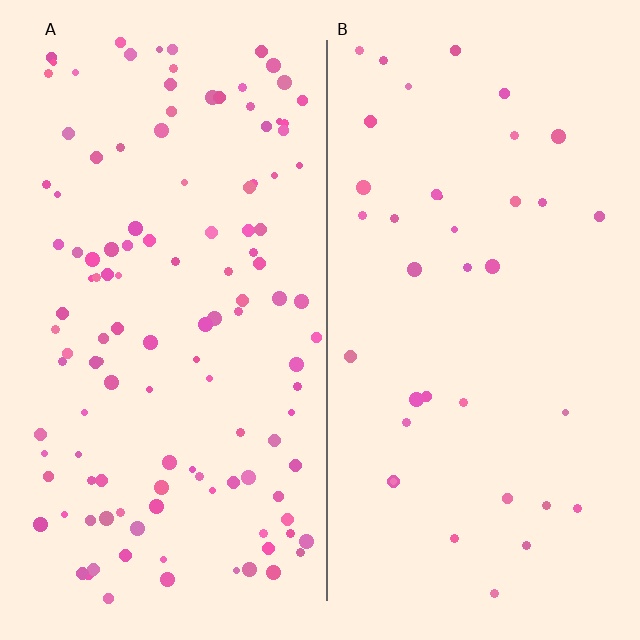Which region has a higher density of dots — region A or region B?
A (the left).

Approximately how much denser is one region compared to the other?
Approximately 3.3× — region A over region B.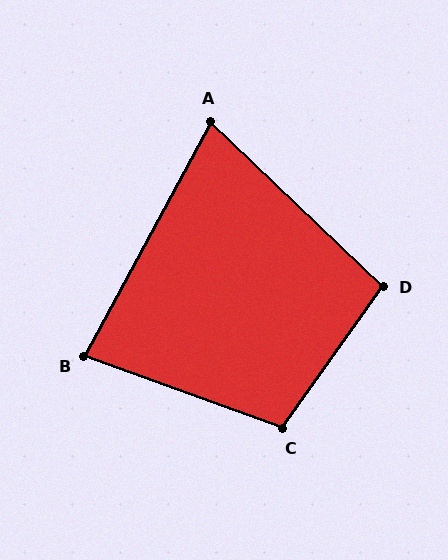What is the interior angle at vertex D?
Approximately 98 degrees (obtuse).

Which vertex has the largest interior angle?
C, at approximately 106 degrees.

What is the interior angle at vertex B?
Approximately 82 degrees (acute).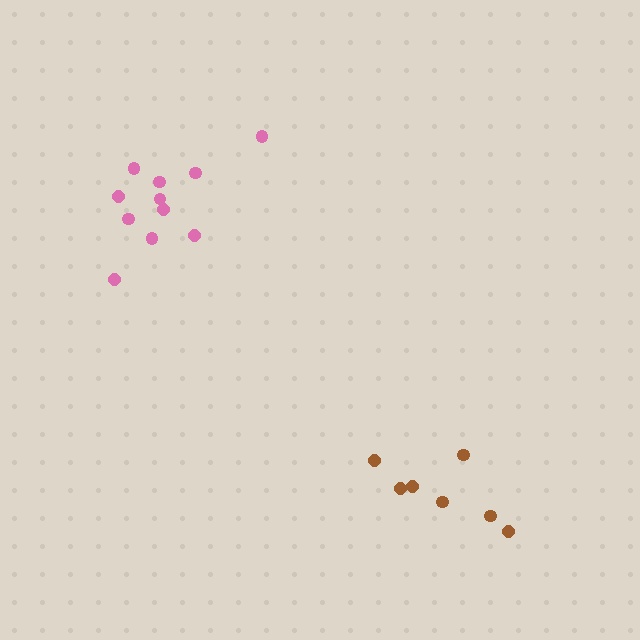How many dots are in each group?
Group 1: 7 dots, Group 2: 11 dots (18 total).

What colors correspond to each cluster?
The clusters are colored: brown, pink.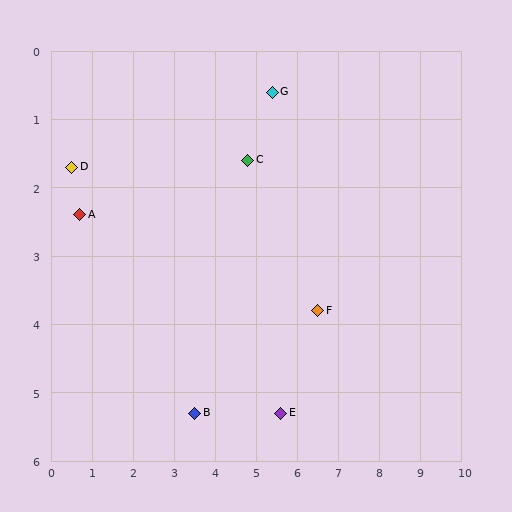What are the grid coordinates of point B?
Point B is at approximately (3.5, 5.3).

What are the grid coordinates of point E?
Point E is at approximately (5.6, 5.3).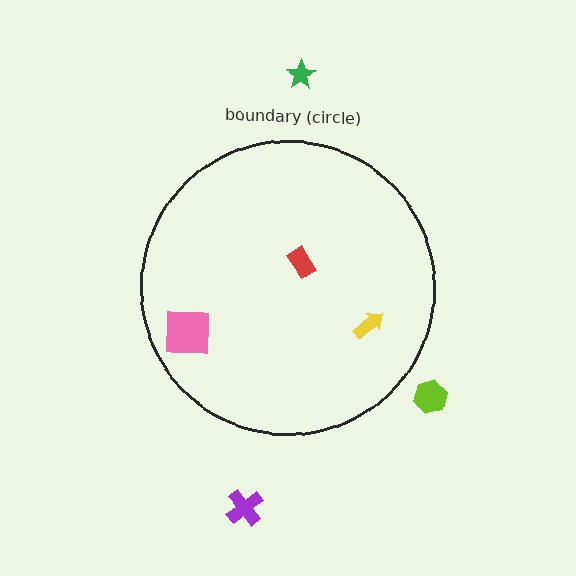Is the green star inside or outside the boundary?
Outside.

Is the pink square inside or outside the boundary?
Inside.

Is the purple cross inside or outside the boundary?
Outside.